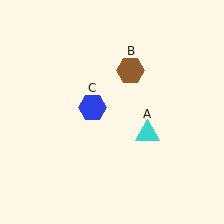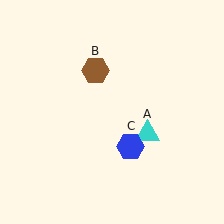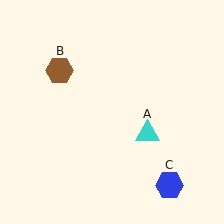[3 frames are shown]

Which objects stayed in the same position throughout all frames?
Cyan triangle (object A) remained stationary.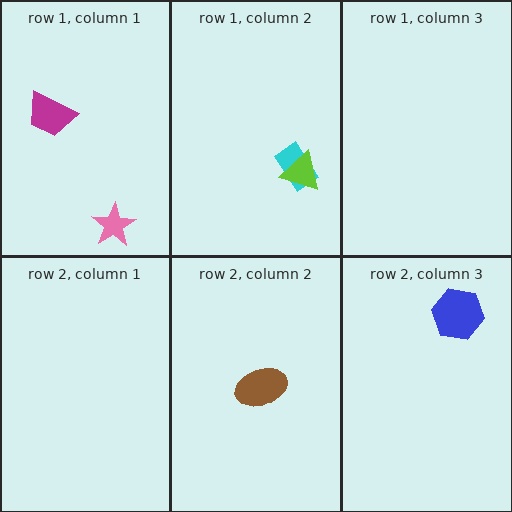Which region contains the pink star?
The row 1, column 1 region.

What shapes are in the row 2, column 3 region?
The blue hexagon.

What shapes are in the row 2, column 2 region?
The brown ellipse.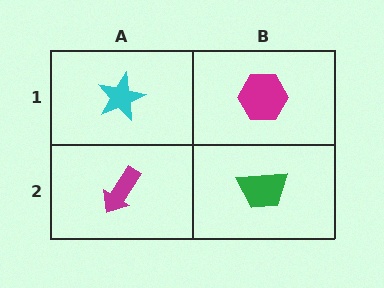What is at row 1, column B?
A magenta hexagon.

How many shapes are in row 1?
2 shapes.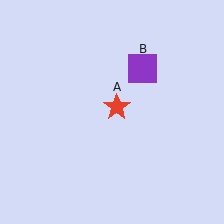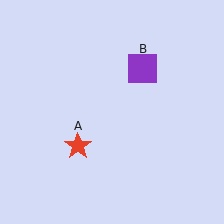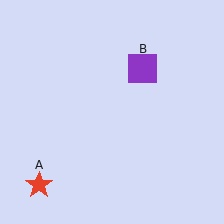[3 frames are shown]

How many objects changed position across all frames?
1 object changed position: red star (object A).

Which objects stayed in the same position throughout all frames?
Purple square (object B) remained stationary.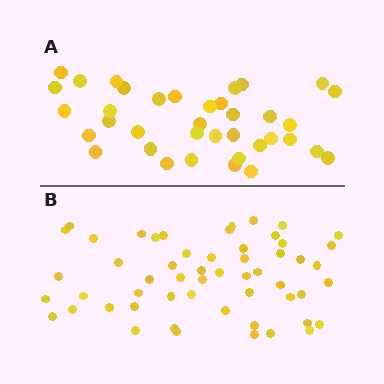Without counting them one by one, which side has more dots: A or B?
Region B (the bottom region) has more dots.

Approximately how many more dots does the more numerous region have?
Region B has approximately 20 more dots than region A.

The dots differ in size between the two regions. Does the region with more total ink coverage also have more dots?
No. Region A has more total ink coverage because its dots are larger, but region B actually contains more individual dots. Total area can be misleading — the number of items is what matters here.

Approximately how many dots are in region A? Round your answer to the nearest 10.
About 40 dots. (The exact count is 37, which rounds to 40.)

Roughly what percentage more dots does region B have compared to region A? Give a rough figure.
About 50% more.